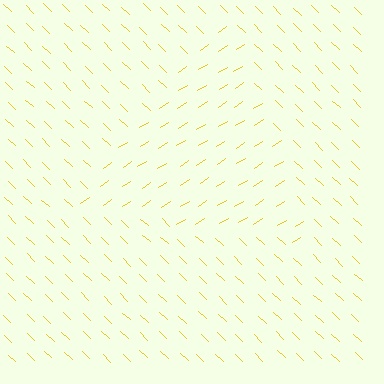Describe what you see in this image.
The image is filled with small yellow line segments. A triangle region in the image has lines oriented differently from the surrounding lines, creating a visible texture boundary.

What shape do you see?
I see a triangle.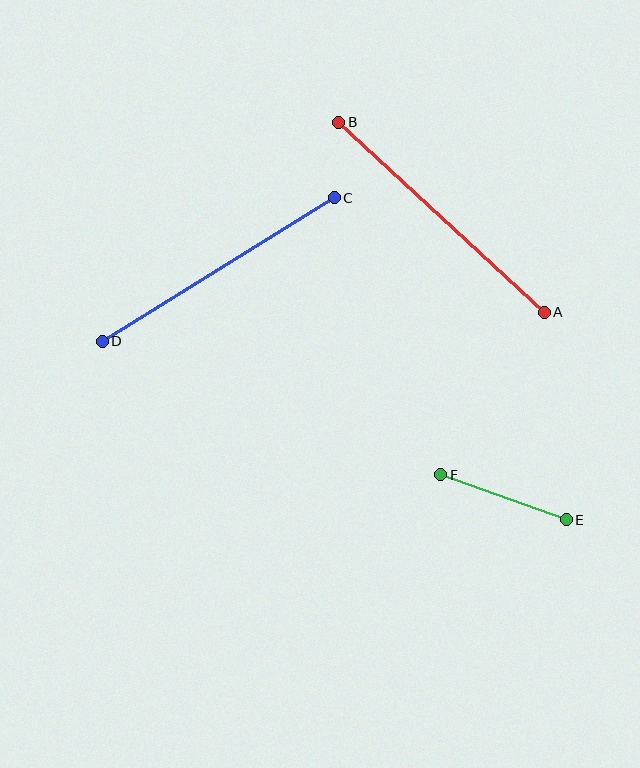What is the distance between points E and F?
The distance is approximately 133 pixels.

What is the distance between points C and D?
The distance is approximately 272 pixels.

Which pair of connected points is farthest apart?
Points A and B are farthest apart.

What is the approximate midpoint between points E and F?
The midpoint is at approximately (503, 497) pixels.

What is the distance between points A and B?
The distance is approximately 280 pixels.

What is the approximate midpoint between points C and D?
The midpoint is at approximately (218, 270) pixels.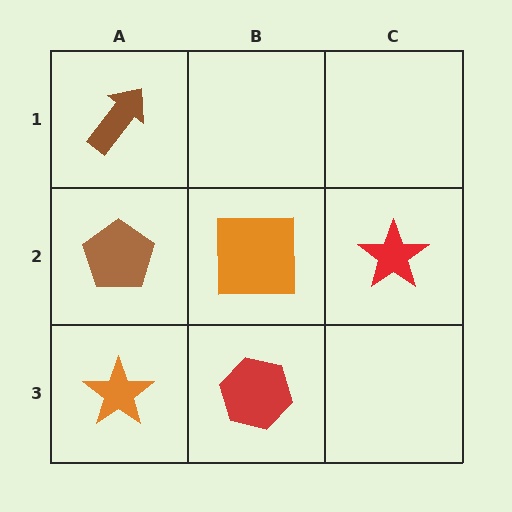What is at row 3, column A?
An orange star.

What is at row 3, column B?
A red hexagon.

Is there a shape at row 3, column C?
No, that cell is empty.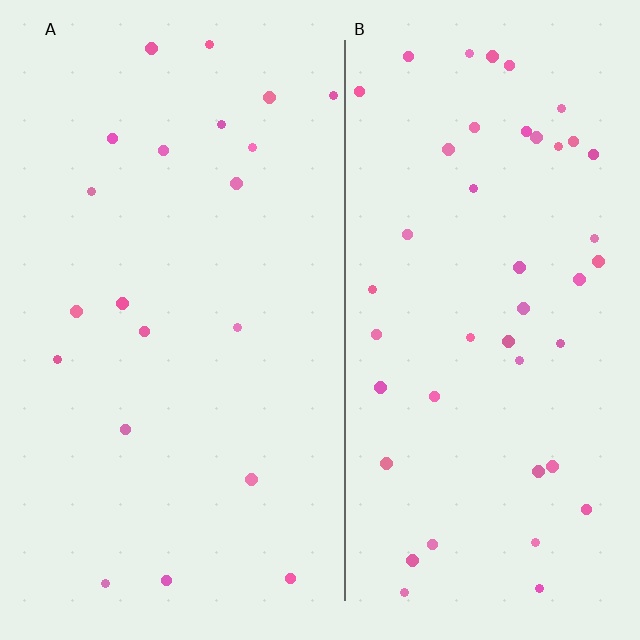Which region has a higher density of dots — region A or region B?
B (the right).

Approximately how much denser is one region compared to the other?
Approximately 2.2× — region B over region A.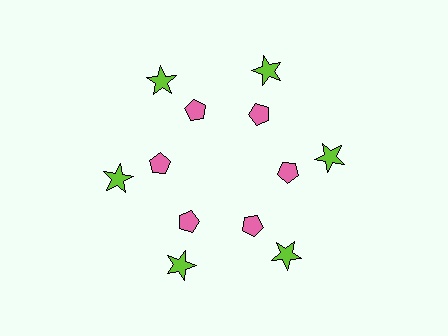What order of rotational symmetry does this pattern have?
This pattern has 6-fold rotational symmetry.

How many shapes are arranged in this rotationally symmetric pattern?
There are 12 shapes, arranged in 6 groups of 2.